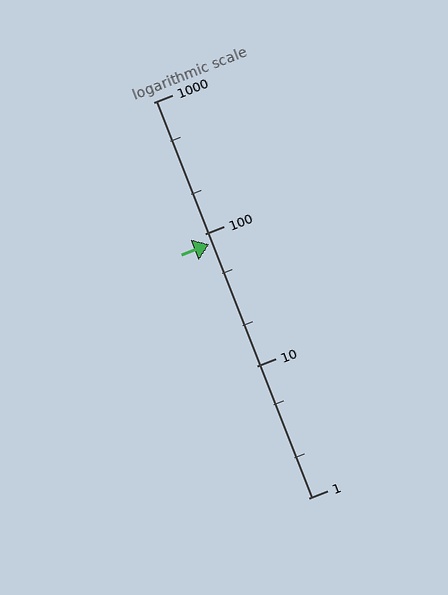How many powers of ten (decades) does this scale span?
The scale spans 3 decades, from 1 to 1000.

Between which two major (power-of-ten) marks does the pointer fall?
The pointer is between 10 and 100.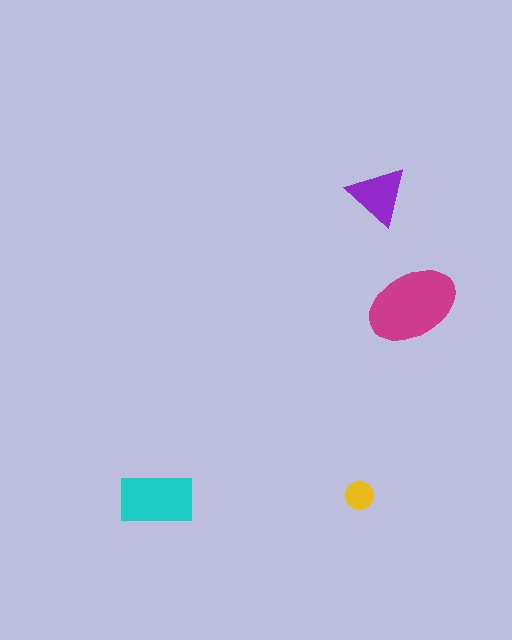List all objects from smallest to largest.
The yellow circle, the purple triangle, the cyan rectangle, the magenta ellipse.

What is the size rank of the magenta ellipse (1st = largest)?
1st.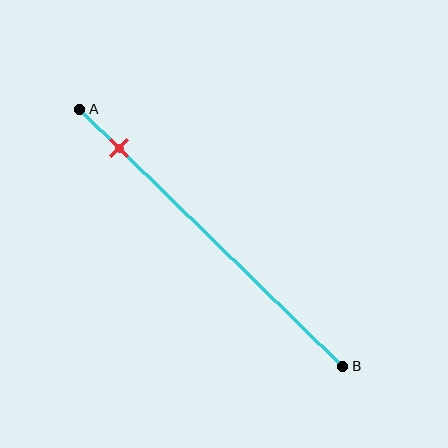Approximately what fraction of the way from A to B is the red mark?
The red mark is approximately 15% of the way from A to B.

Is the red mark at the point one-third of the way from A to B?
No, the mark is at about 15% from A, not at the 33% one-third point.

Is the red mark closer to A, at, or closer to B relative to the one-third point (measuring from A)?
The red mark is closer to point A than the one-third point of segment AB.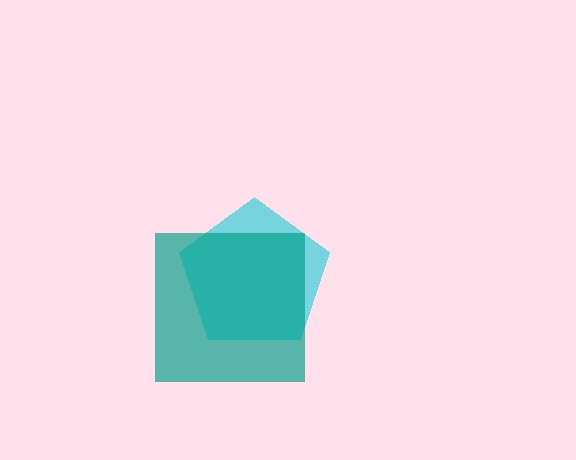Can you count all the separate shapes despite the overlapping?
Yes, there are 2 separate shapes.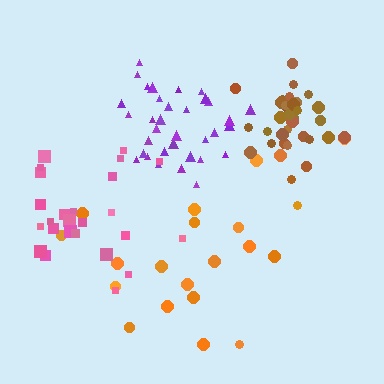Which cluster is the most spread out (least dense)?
Orange.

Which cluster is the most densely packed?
Brown.